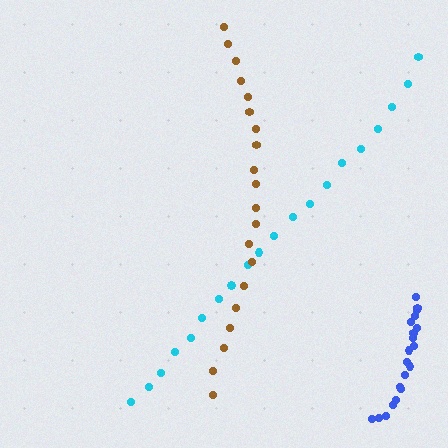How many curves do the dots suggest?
There are 3 distinct paths.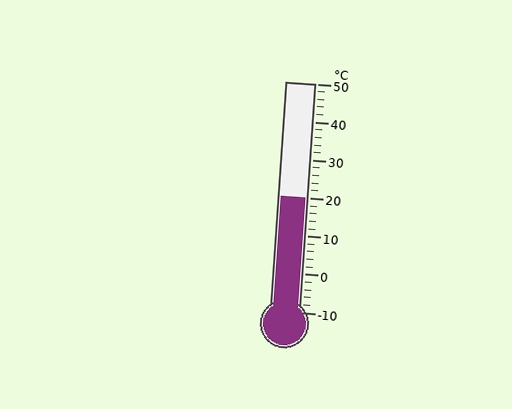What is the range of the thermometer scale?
The thermometer scale ranges from -10°C to 50°C.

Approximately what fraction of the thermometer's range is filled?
The thermometer is filled to approximately 50% of its range.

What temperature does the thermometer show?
The thermometer shows approximately 20°C.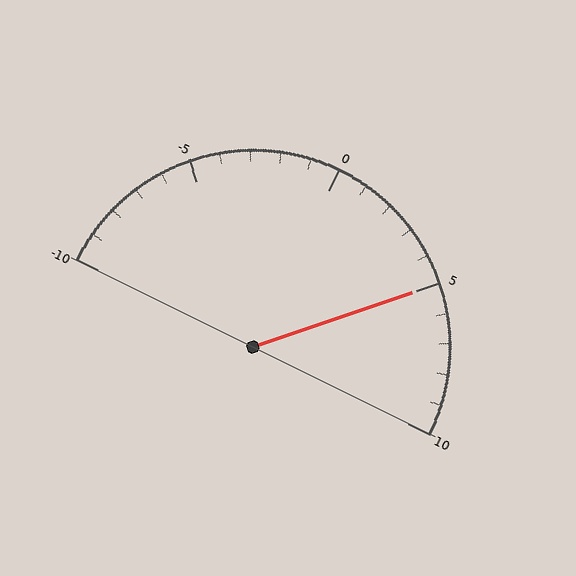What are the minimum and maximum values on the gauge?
The gauge ranges from -10 to 10.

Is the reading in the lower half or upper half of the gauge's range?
The reading is in the upper half of the range (-10 to 10).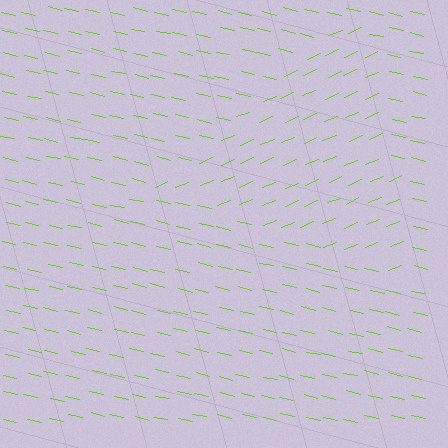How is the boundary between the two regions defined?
The boundary is defined purely by a change in line orientation (approximately 36 degrees difference). All lines are the same color and thickness.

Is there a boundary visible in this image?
Yes, there is a texture boundary formed by a change in line orientation.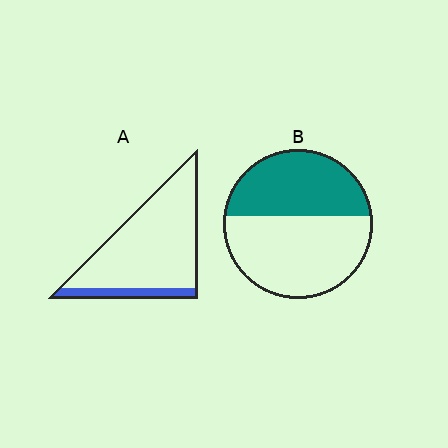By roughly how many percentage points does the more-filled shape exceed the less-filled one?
By roughly 30 percentage points (B over A).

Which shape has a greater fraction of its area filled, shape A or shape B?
Shape B.